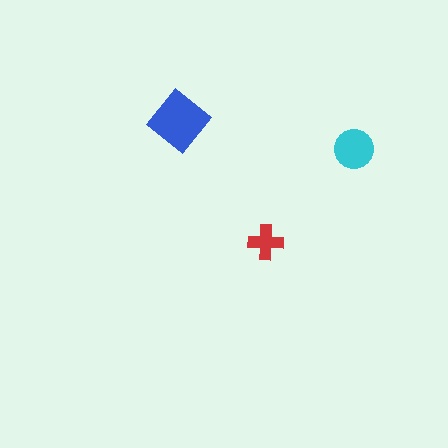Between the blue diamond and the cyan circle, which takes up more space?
The blue diamond.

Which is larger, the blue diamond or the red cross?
The blue diamond.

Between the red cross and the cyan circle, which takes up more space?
The cyan circle.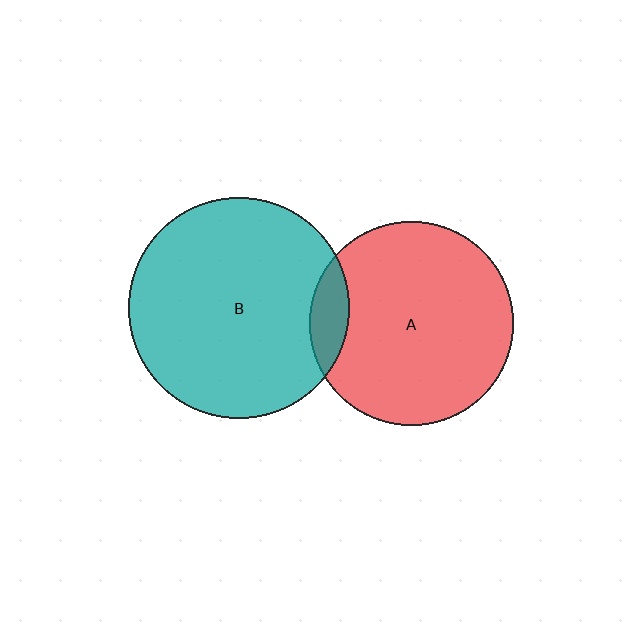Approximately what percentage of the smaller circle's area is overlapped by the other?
Approximately 10%.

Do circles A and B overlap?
Yes.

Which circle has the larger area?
Circle B (teal).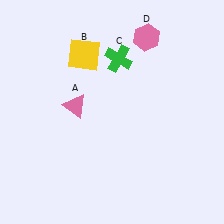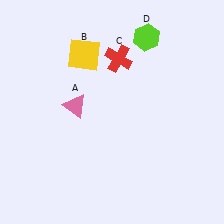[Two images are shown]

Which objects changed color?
C changed from green to red. D changed from pink to lime.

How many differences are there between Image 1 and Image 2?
There are 2 differences between the two images.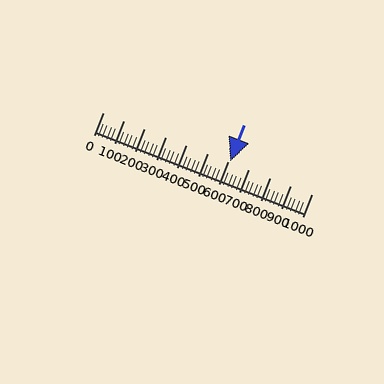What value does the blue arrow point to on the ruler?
The blue arrow points to approximately 607.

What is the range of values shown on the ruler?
The ruler shows values from 0 to 1000.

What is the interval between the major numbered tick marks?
The major tick marks are spaced 100 units apart.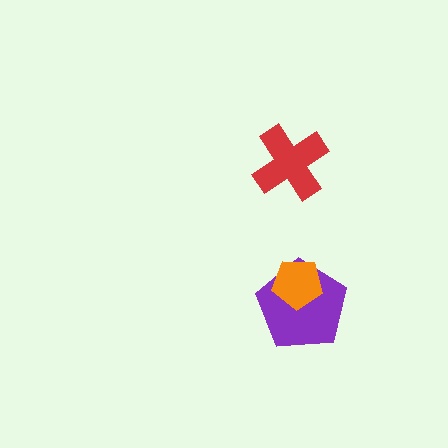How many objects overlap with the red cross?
0 objects overlap with the red cross.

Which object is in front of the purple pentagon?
The orange pentagon is in front of the purple pentagon.